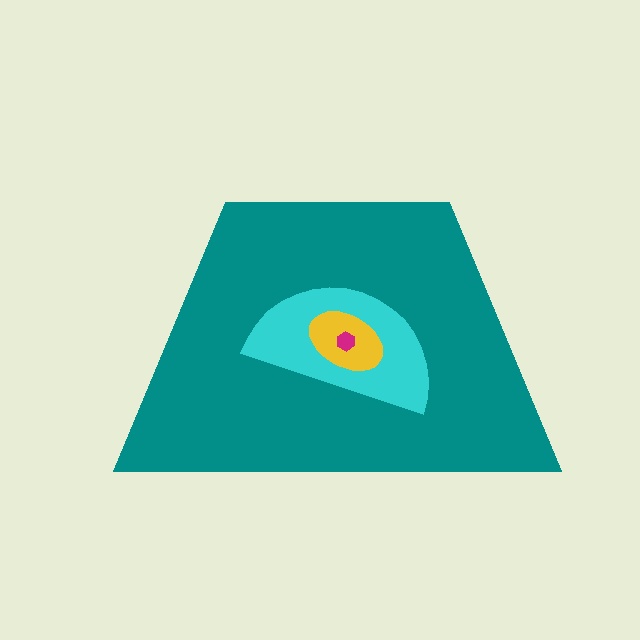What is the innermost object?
The magenta hexagon.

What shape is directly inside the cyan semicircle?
The yellow ellipse.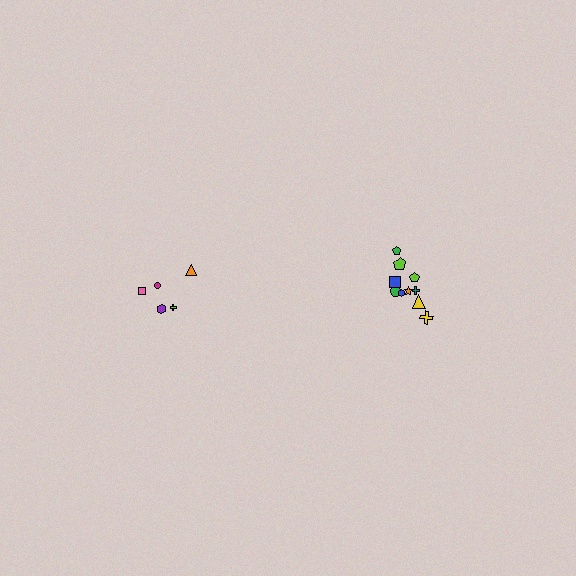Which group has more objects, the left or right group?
The right group.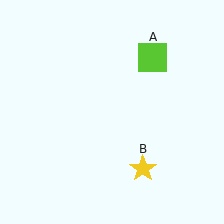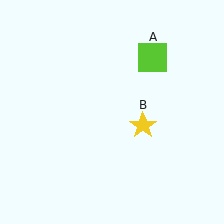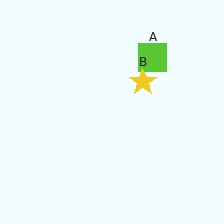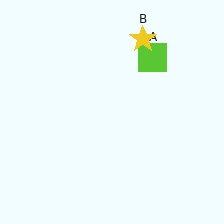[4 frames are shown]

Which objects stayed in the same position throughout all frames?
Lime square (object A) remained stationary.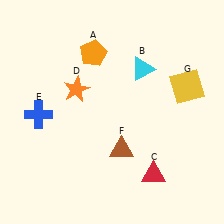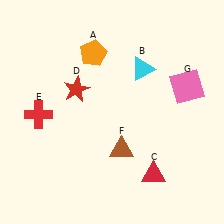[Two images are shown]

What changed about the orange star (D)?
In Image 1, D is orange. In Image 2, it changed to red.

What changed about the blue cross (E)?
In Image 1, E is blue. In Image 2, it changed to red.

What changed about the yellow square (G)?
In Image 1, G is yellow. In Image 2, it changed to pink.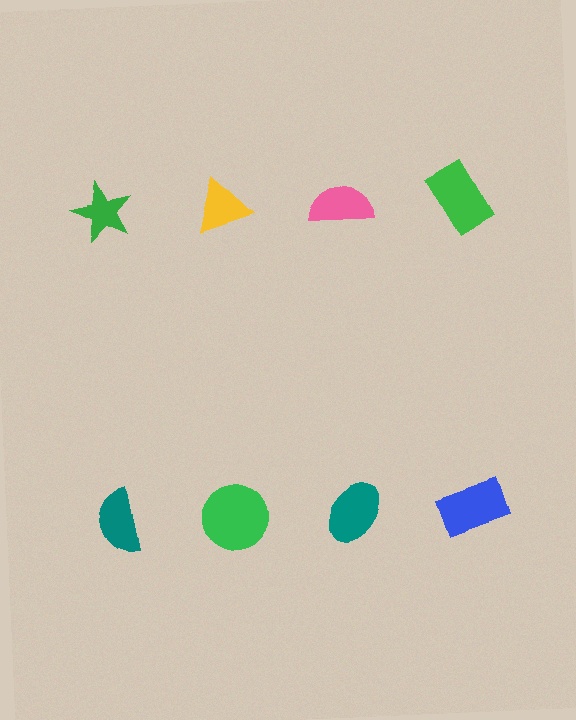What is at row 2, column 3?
A teal ellipse.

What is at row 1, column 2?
A yellow triangle.